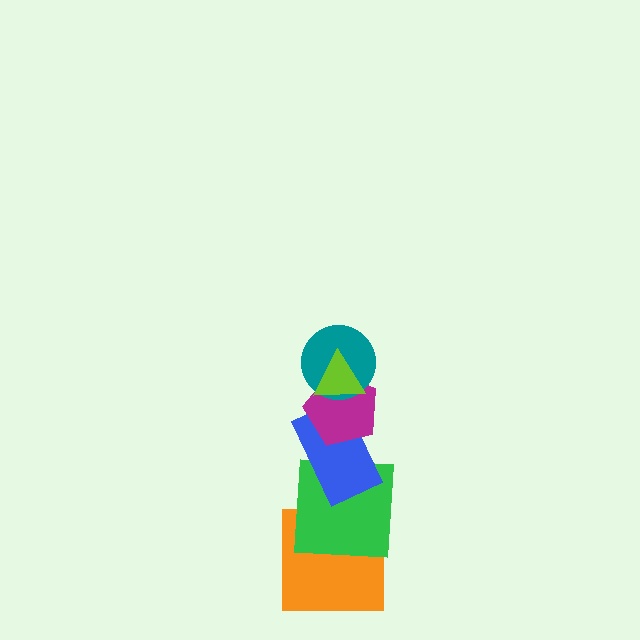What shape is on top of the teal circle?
The lime triangle is on top of the teal circle.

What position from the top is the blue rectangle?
The blue rectangle is 4th from the top.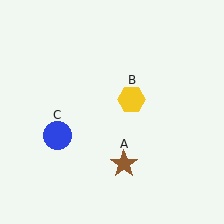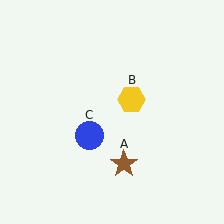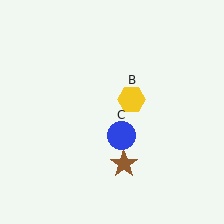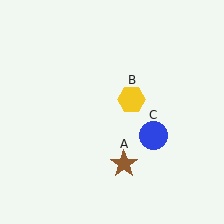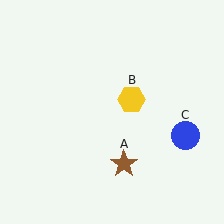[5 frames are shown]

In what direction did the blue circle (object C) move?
The blue circle (object C) moved right.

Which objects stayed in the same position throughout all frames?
Brown star (object A) and yellow hexagon (object B) remained stationary.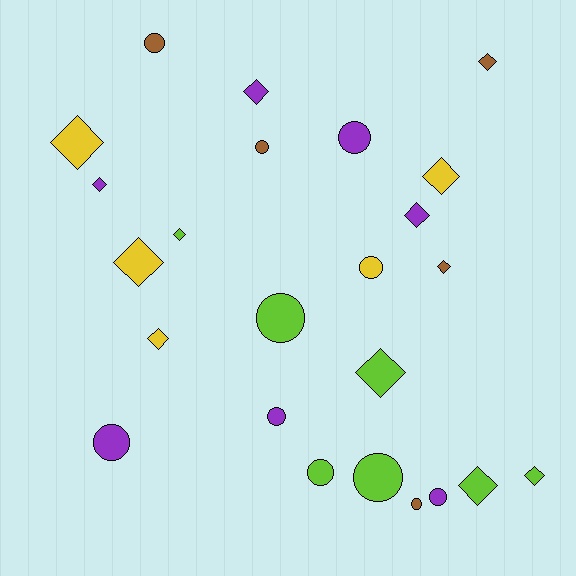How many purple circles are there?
There are 4 purple circles.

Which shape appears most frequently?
Diamond, with 13 objects.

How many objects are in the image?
There are 24 objects.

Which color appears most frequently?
Purple, with 7 objects.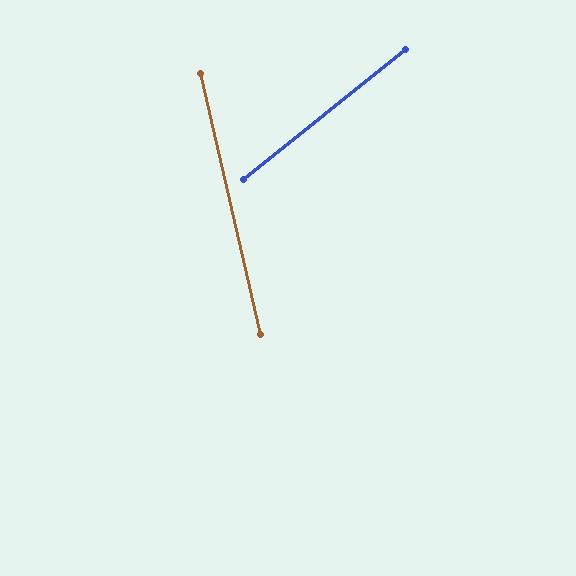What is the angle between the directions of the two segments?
Approximately 64 degrees.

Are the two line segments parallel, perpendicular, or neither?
Neither parallel nor perpendicular — they differ by about 64°.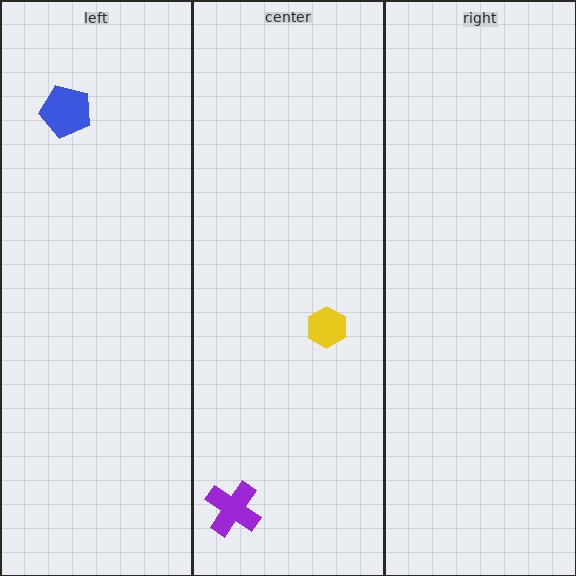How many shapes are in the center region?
2.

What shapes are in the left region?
The blue pentagon.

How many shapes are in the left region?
1.